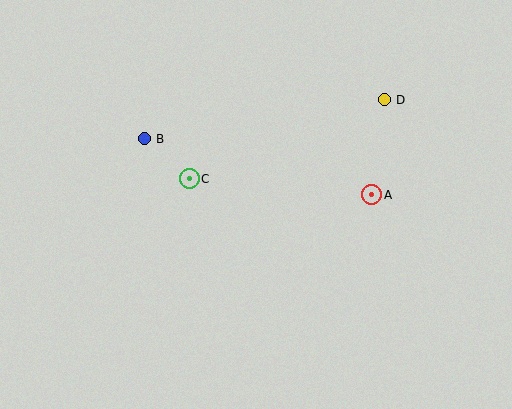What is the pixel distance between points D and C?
The distance between D and C is 210 pixels.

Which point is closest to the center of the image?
Point C at (189, 179) is closest to the center.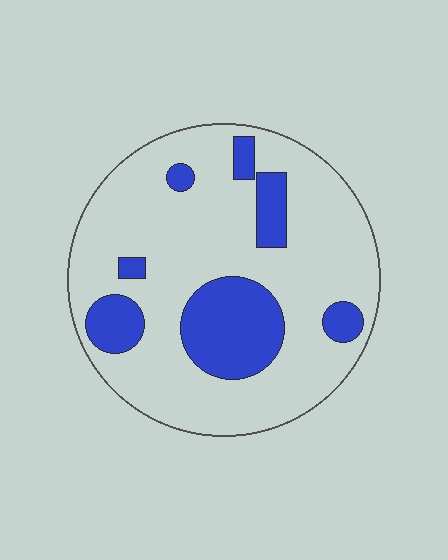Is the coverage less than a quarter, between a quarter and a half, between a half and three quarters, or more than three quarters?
Less than a quarter.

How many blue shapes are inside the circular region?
7.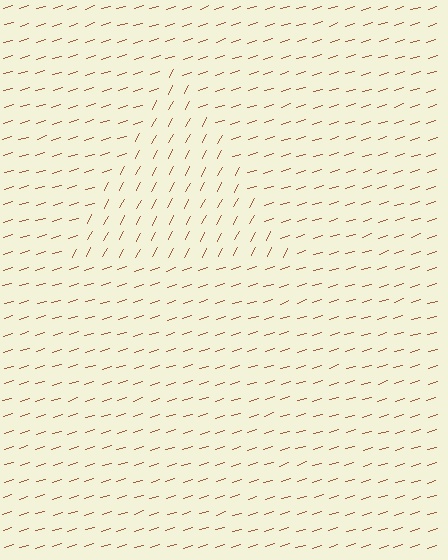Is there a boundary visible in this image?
Yes, there is a texture boundary formed by a change in line orientation.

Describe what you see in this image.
The image is filled with small brown line segments. A triangle region in the image has lines oriented differently from the surrounding lines, creating a visible texture boundary.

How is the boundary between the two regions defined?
The boundary is defined purely by a change in line orientation (approximately 45 degrees difference). All lines are the same color and thickness.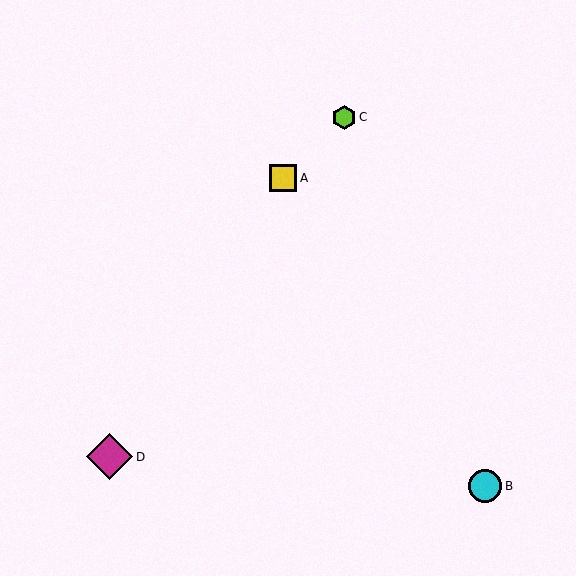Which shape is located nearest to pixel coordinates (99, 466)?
The magenta diamond (labeled D) at (110, 457) is nearest to that location.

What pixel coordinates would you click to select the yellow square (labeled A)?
Click at (283, 178) to select the yellow square A.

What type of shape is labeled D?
Shape D is a magenta diamond.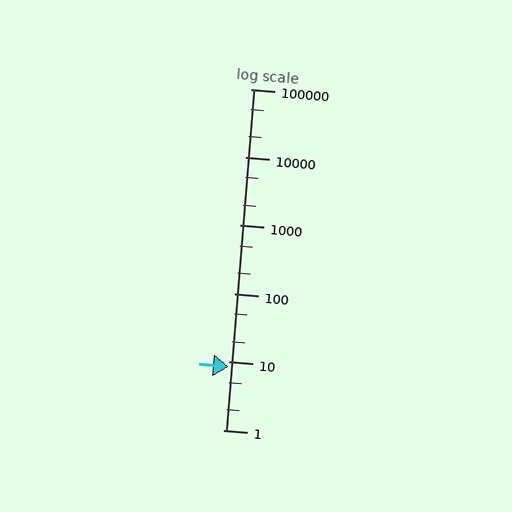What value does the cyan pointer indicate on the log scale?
The pointer indicates approximately 8.4.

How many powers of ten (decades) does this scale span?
The scale spans 5 decades, from 1 to 100000.